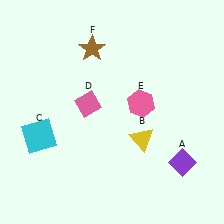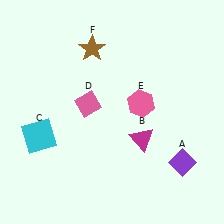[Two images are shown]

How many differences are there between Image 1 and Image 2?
There is 1 difference between the two images.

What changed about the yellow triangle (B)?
In Image 1, B is yellow. In Image 2, it changed to magenta.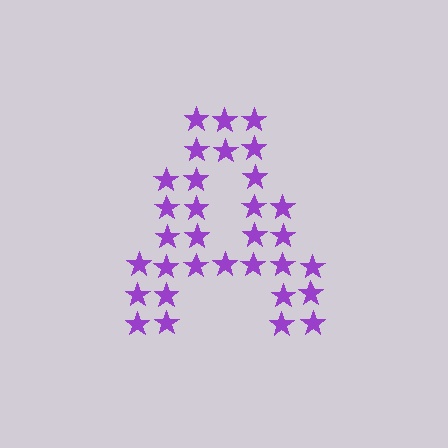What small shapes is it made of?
It is made of small stars.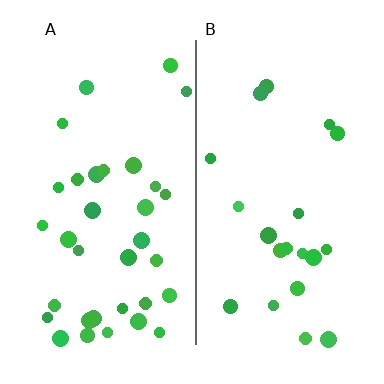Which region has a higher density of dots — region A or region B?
A (the left).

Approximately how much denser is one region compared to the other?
Approximately 1.7× — region A over region B.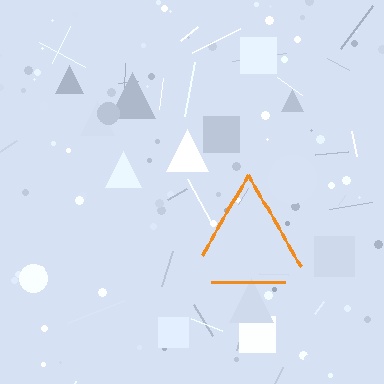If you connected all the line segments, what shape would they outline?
They would outline a triangle.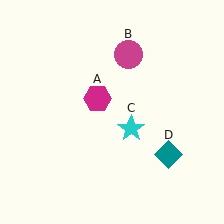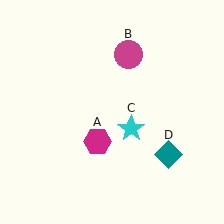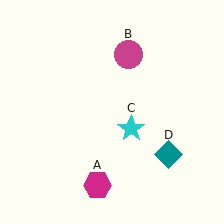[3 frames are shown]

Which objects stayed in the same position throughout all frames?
Magenta circle (object B) and cyan star (object C) and teal diamond (object D) remained stationary.